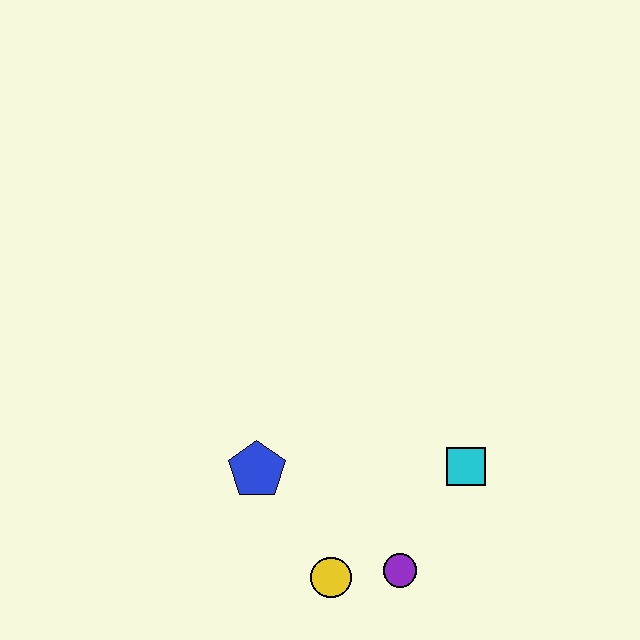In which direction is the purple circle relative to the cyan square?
The purple circle is below the cyan square.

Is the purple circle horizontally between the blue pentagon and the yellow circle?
No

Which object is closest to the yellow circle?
The purple circle is closest to the yellow circle.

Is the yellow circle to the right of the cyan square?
No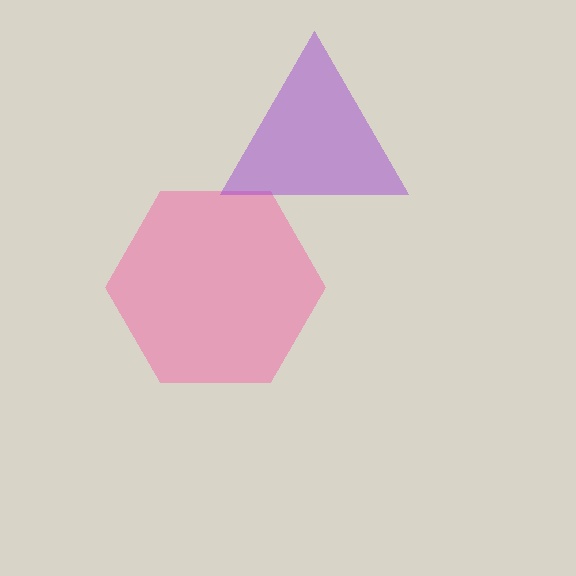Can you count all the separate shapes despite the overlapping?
Yes, there are 2 separate shapes.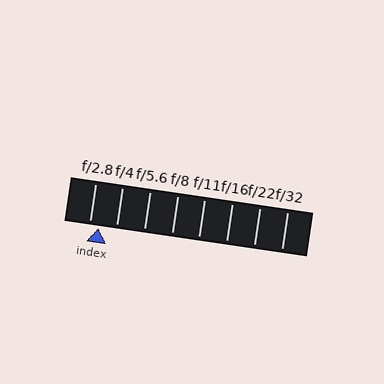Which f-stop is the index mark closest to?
The index mark is closest to f/2.8.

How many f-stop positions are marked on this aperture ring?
There are 8 f-stop positions marked.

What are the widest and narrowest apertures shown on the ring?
The widest aperture shown is f/2.8 and the narrowest is f/32.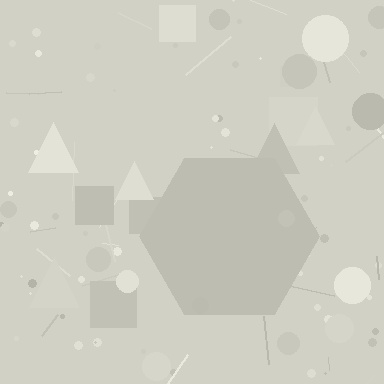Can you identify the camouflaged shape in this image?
The camouflaged shape is a hexagon.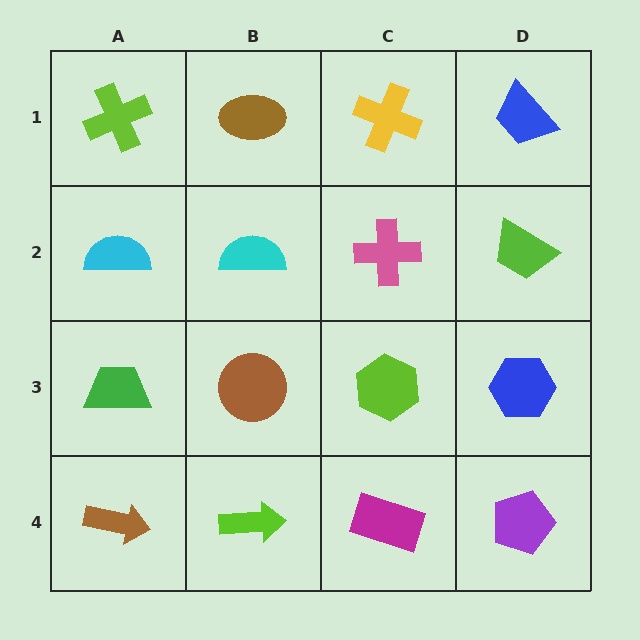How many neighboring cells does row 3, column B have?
4.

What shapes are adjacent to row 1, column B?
A cyan semicircle (row 2, column B), a lime cross (row 1, column A), a yellow cross (row 1, column C).